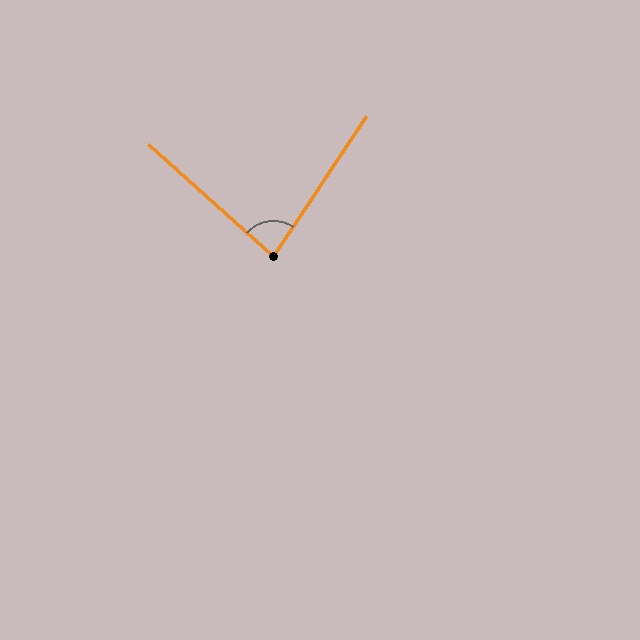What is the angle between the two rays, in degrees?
Approximately 81 degrees.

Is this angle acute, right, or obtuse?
It is acute.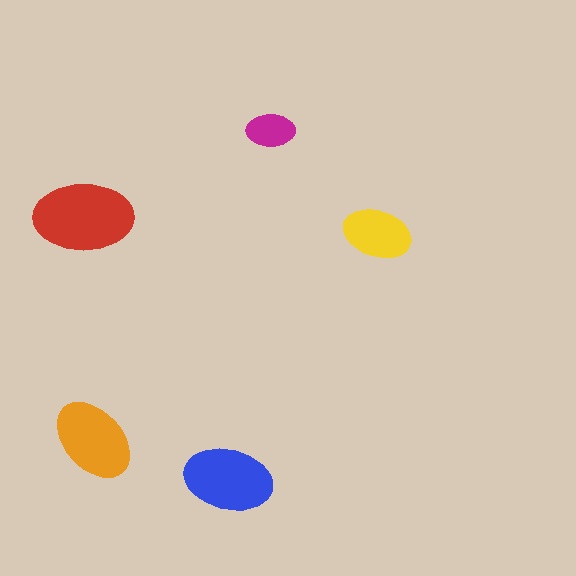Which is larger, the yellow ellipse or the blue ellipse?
The blue one.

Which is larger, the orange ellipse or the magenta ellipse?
The orange one.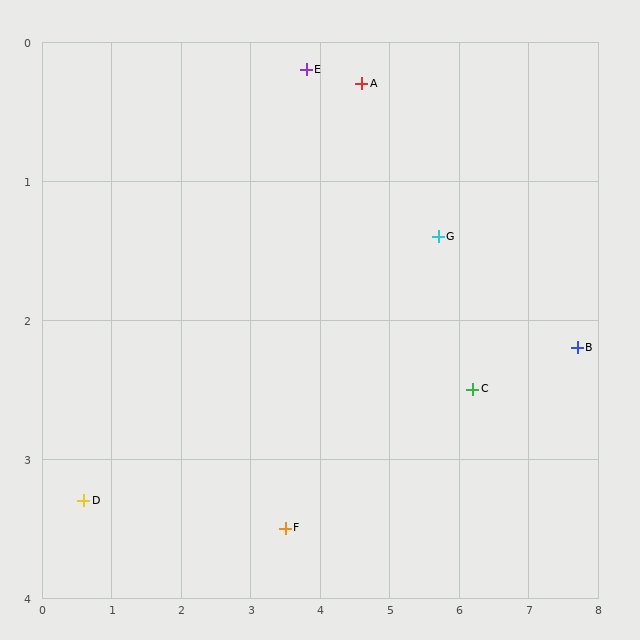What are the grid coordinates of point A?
Point A is at approximately (4.6, 0.3).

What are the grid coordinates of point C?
Point C is at approximately (6.2, 2.5).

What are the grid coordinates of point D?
Point D is at approximately (0.6, 3.3).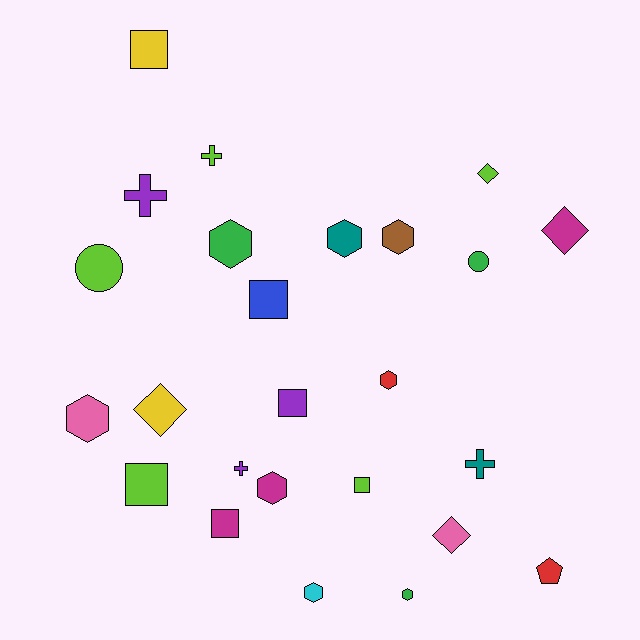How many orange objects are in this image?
There are no orange objects.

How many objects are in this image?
There are 25 objects.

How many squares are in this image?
There are 6 squares.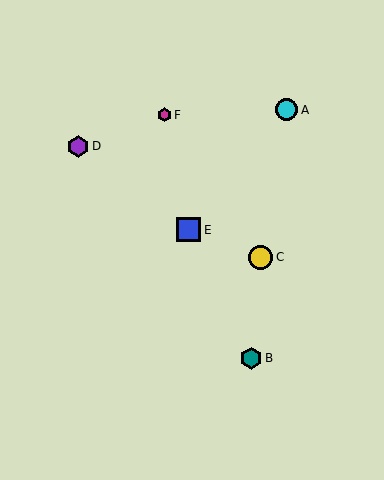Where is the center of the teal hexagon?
The center of the teal hexagon is at (251, 358).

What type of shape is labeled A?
Shape A is a cyan circle.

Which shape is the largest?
The yellow circle (labeled C) is the largest.